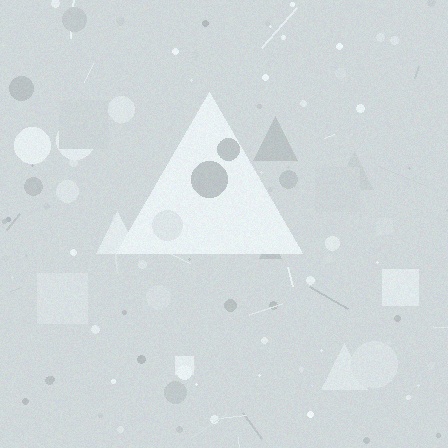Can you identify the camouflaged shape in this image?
The camouflaged shape is a triangle.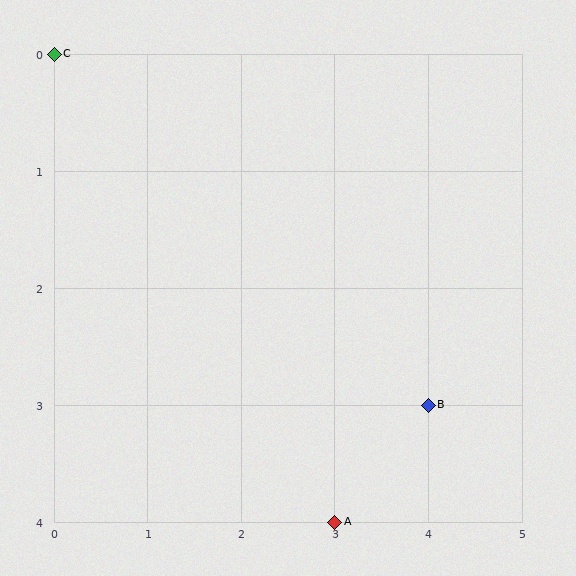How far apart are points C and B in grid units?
Points C and B are 4 columns and 3 rows apart (about 5.0 grid units diagonally).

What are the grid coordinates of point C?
Point C is at grid coordinates (0, 0).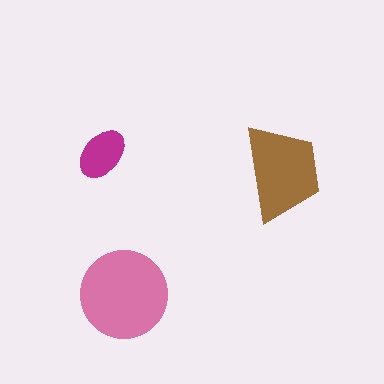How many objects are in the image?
There are 3 objects in the image.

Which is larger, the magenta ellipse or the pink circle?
The pink circle.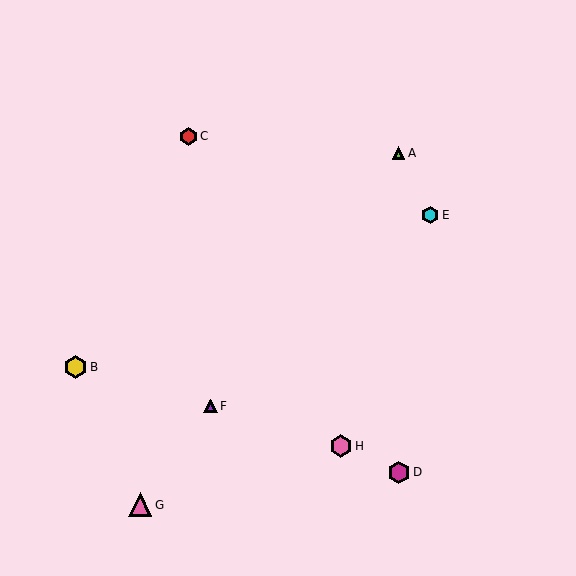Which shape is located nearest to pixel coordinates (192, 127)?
The red hexagon (labeled C) at (189, 136) is nearest to that location.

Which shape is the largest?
The pink triangle (labeled G) is the largest.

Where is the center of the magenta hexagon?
The center of the magenta hexagon is at (399, 472).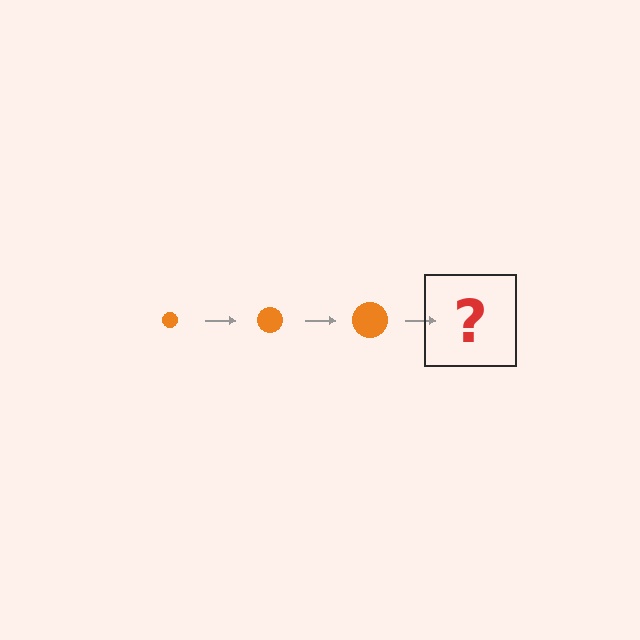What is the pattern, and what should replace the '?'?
The pattern is that the circle gets progressively larger each step. The '?' should be an orange circle, larger than the previous one.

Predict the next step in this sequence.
The next step is an orange circle, larger than the previous one.